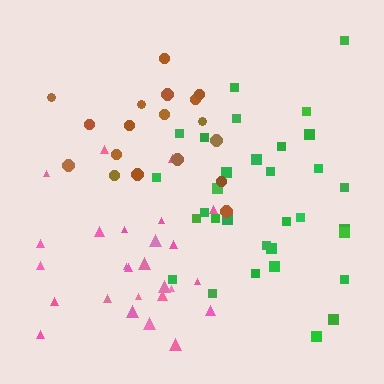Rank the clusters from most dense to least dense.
pink, green, brown.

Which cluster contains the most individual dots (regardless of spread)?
Green (33).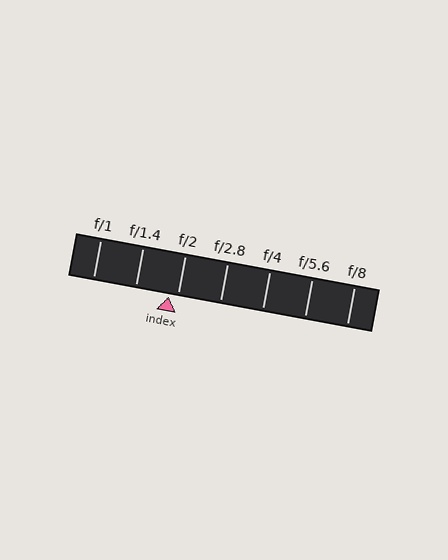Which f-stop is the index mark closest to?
The index mark is closest to f/2.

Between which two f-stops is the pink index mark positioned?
The index mark is between f/1.4 and f/2.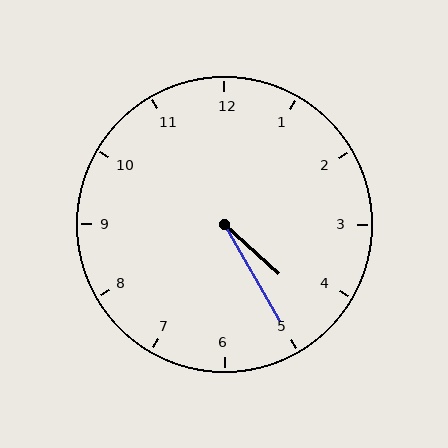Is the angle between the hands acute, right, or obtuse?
It is acute.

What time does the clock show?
4:25.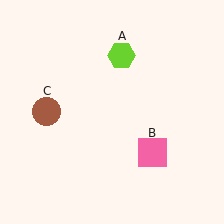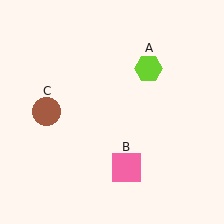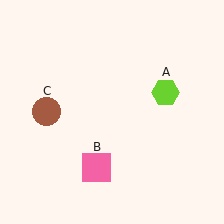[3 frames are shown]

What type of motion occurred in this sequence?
The lime hexagon (object A), pink square (object B) rotated clockwise around the center of the scene.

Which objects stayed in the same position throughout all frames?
Brown circle (object C) remained stationary.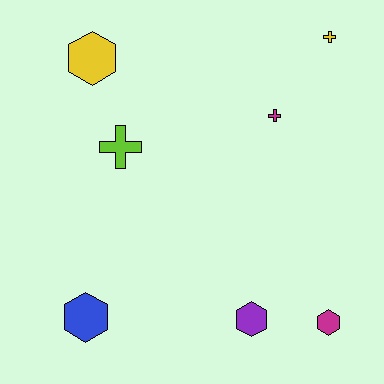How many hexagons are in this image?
There are 4 hexagons.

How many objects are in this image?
There are 7 objects.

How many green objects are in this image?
There are no green objects.